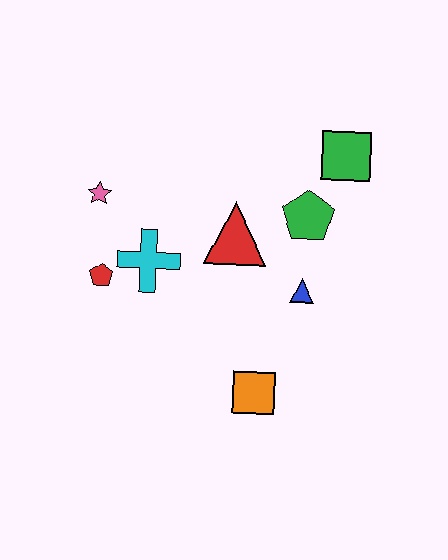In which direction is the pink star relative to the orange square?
The pink star is above the orange square.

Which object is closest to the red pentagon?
The cyan cross is closest to the red pentagon.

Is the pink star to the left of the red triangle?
Yes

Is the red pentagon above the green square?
No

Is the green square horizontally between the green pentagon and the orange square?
No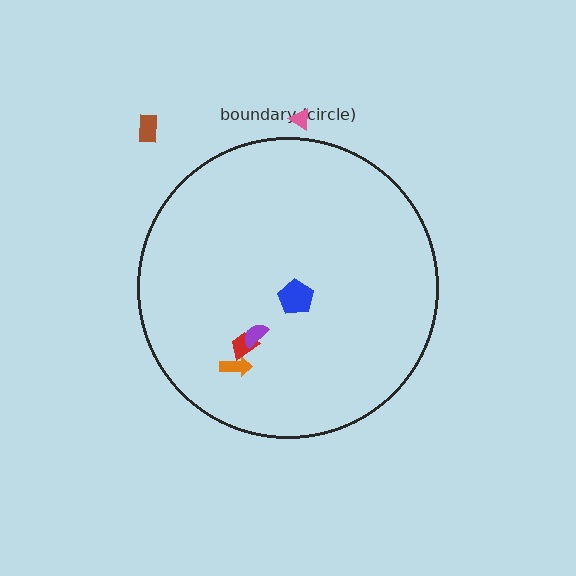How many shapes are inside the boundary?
4 inside, 2 outside.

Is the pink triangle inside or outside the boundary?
Outside.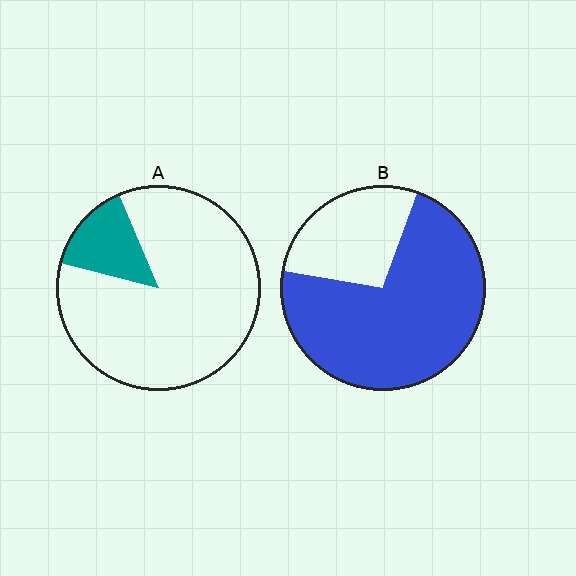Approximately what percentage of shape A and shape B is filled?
A is approximately 15% and B is approximately 70%.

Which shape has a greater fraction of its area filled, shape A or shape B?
Shape B.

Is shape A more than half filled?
No.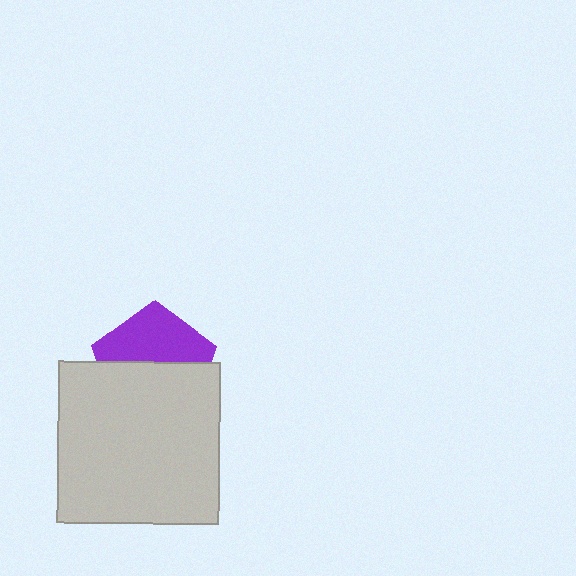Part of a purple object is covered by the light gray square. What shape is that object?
It is a pentagon.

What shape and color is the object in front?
The object in front is a light gray square.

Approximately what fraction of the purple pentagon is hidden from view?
Roughly 54% of the purple pentagon is hidden behind the light gray square.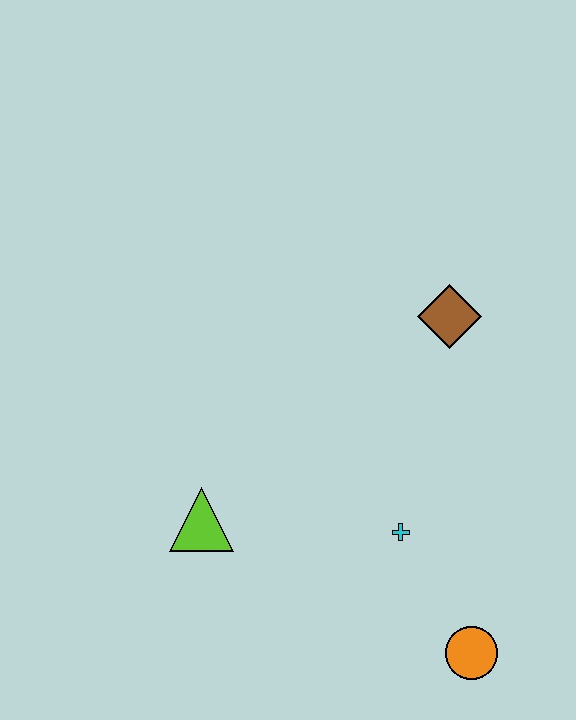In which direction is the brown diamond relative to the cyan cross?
The brown diamond is above the cyan cross.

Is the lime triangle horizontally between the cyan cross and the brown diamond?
No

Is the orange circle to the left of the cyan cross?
No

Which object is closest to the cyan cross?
The orange circle is closest to the cyan cross.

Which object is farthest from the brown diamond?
The orange circle is farthest from the brown diamond.